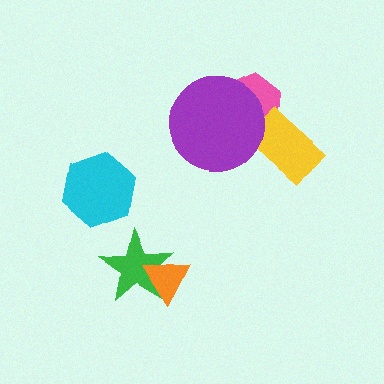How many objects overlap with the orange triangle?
1 object overlaps with the orange triangle.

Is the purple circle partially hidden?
No, no other shape covers it.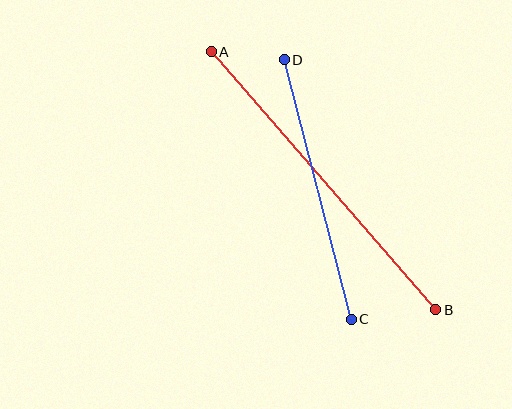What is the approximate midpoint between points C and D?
The midpoint is at approximately (318, 190) pixels.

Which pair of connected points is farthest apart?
Points A and B are farthest apart.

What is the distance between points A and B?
The distance is approximately 342 pixels.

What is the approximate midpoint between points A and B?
The midpoint is at approximately (323, 181) pixels.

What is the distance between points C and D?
The distance is approximately 268 pixels.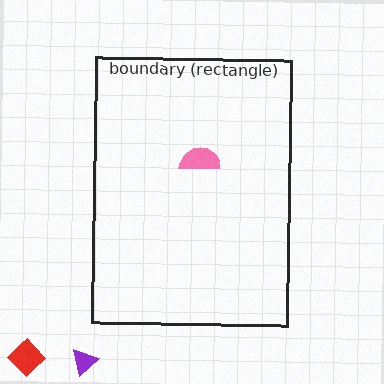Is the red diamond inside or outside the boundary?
Outside.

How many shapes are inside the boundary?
1 inside, 2 outside.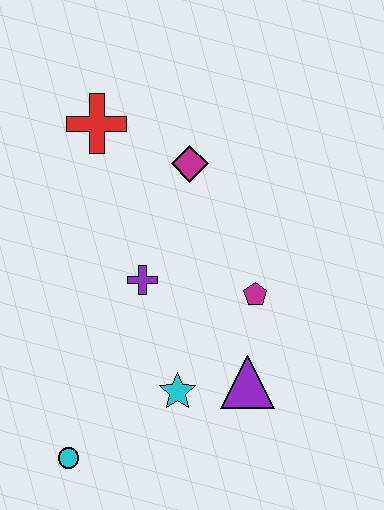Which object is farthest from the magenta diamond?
The cyan circle is farthest from the magenta diamond.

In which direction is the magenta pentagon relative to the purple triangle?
The magenta pentagon is above the purple triangle.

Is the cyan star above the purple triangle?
No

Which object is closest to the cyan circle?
The cyan star is closest to the cyan circle.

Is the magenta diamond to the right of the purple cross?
Yes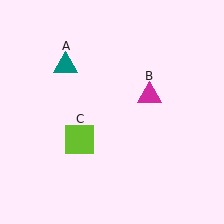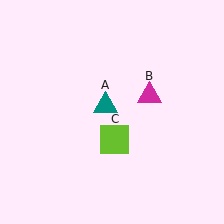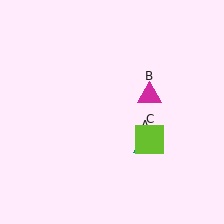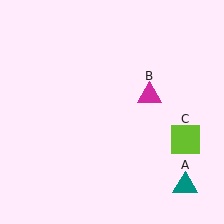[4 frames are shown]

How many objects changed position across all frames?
2 objects changed position: teal triangle (object A), lime square (object C).